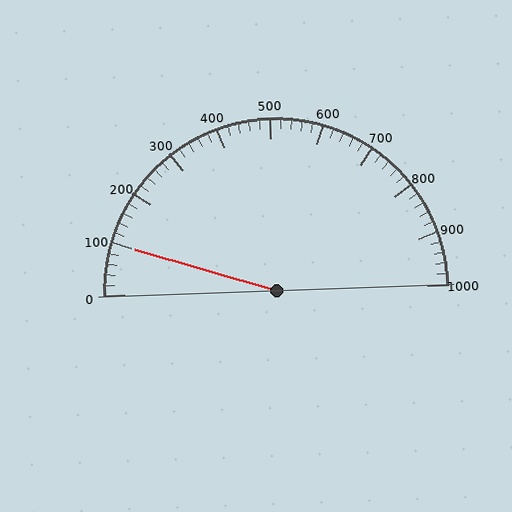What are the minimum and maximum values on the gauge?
The gauge ranges from 0 to 1000.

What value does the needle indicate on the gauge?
The needle indicates approximately 100.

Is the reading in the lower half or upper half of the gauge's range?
The reading is in the lower half of the range (0 to 1000).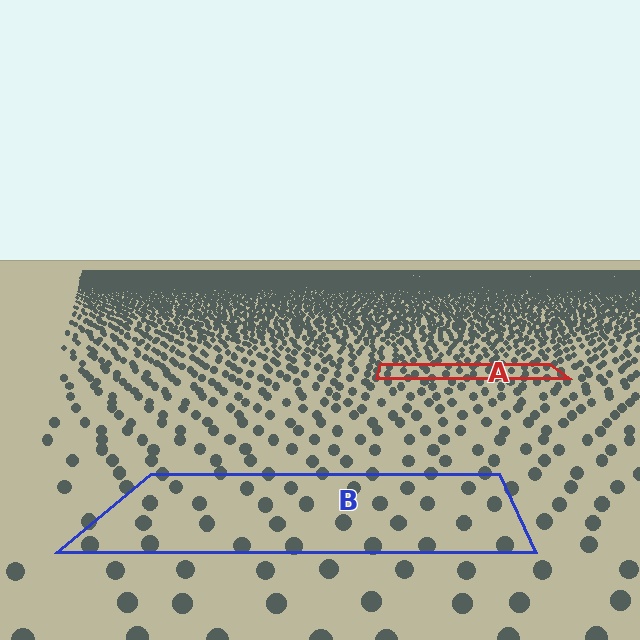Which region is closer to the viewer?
Region B is closer. The texture elements there are larger and more spread out.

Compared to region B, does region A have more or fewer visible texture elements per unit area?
Region A has more texture elements per unit area — they are packed more densely because it is farther away.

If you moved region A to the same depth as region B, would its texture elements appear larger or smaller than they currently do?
They would appear larger. At a closer depth, the same texture elements are projected at a bigger on-screen size.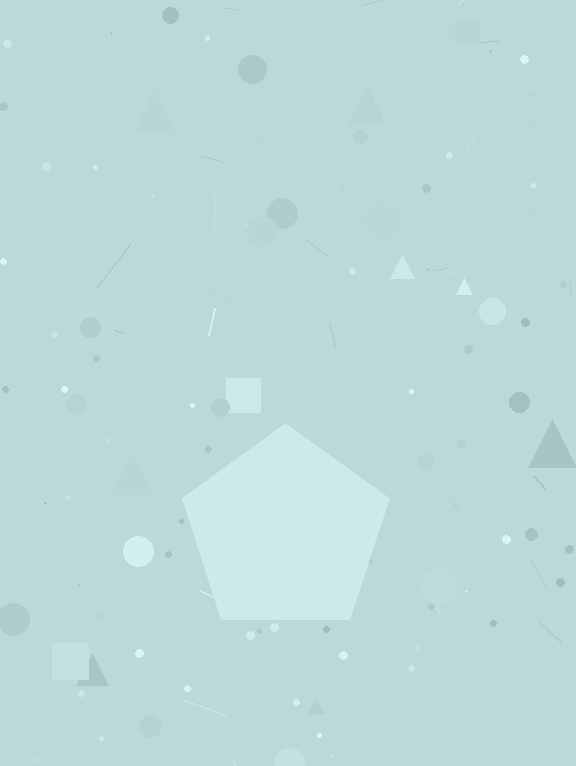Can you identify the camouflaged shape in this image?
The camouflaged shape is a pentagon.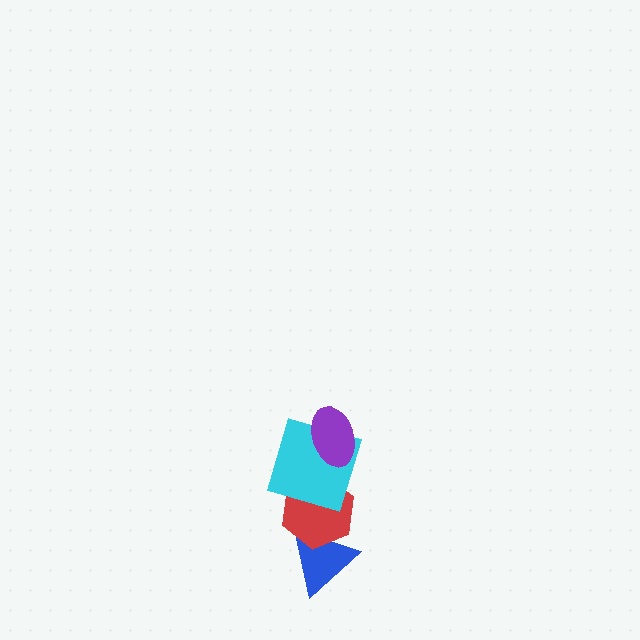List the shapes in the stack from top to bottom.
From top to bottom: the purple ellipse, the cyan square, the red hexagon, the blue triangle.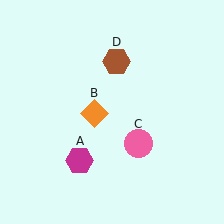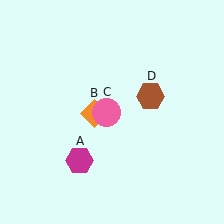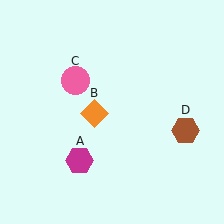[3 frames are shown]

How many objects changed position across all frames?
2 objects changed position: pink circle (object C), brown hexagon (object D).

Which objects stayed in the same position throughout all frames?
Magenta hexagon (object A) and orange diamond (object B) remained stationary.